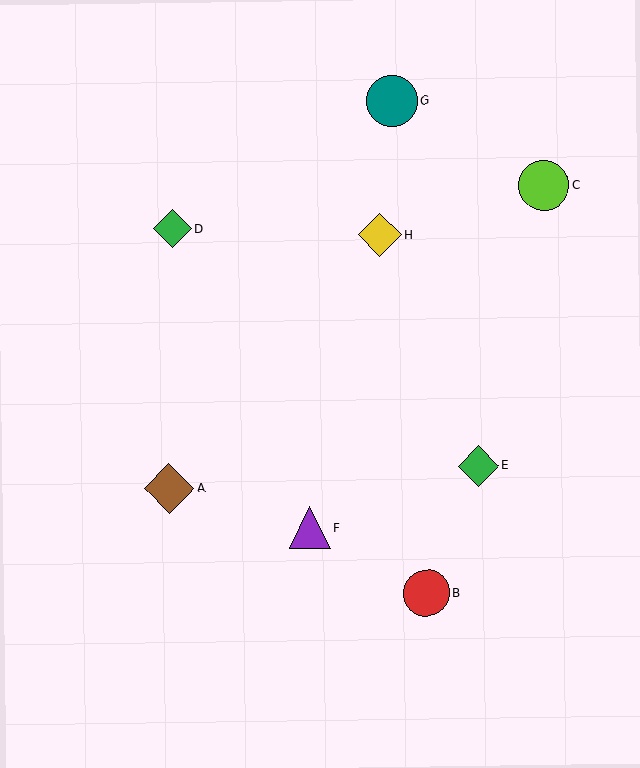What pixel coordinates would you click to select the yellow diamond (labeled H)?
Click at (380, 235) to select the yellow diamond H.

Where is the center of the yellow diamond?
The center of the yellow diamond is at (380, 235).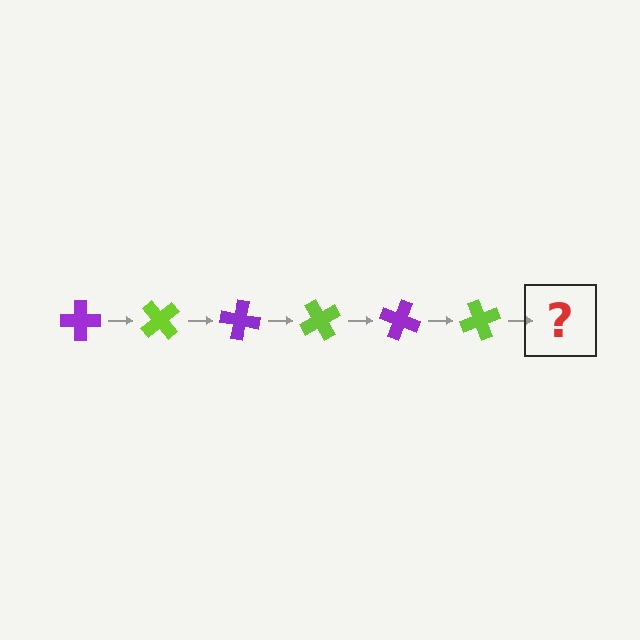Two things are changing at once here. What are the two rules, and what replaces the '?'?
The two rules are that it rotates 50 degrees each step and the color cycles through purple and lime. The '?' should be a purple cross, rotated 300 degrees from the start.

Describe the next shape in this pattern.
It should be a purple cross, rotated 300 degrees from the start.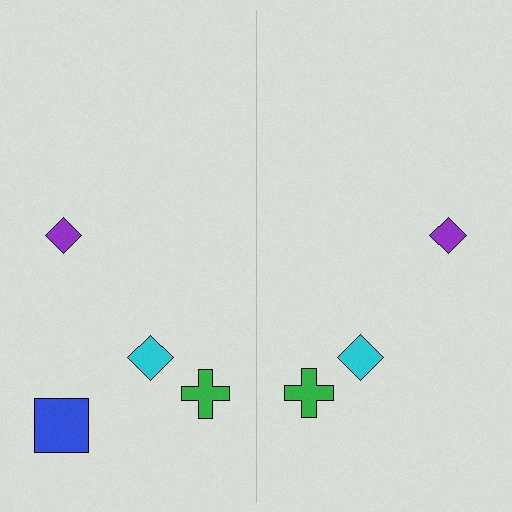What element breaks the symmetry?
A blue square is missing from the right side.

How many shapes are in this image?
There are 7 shapes in this image.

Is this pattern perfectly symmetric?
No, the pattern is not perfectly symmetric. A blue square is missing from the right side.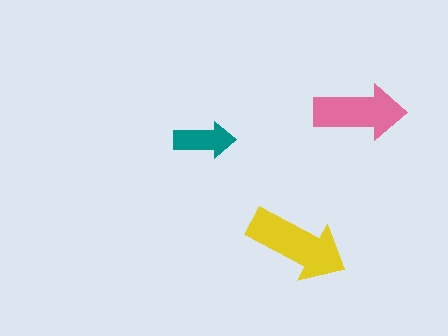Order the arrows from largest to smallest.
the yellow one, the pink one, the teal one.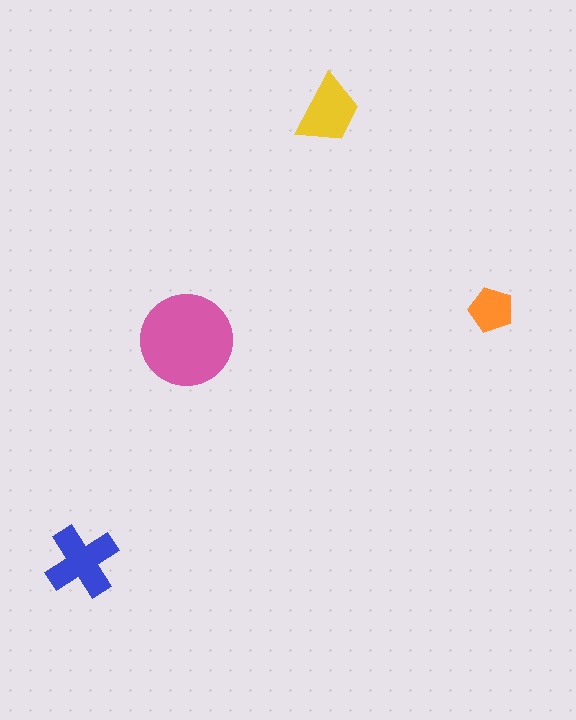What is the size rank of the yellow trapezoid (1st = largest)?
3rd.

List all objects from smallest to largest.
The orange pentagon, the yellow trapezoid, the blue cross, the pink circle.